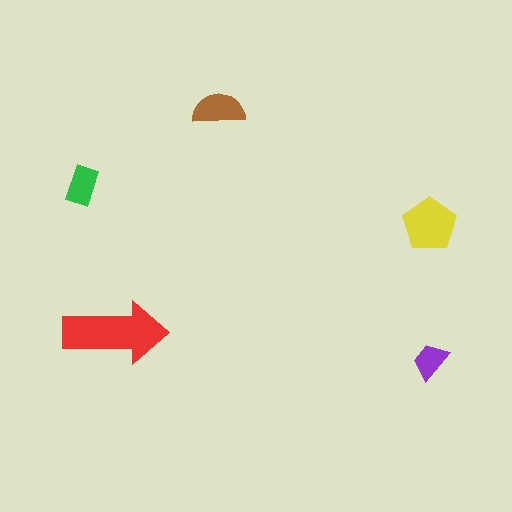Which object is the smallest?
The purple trapezoid.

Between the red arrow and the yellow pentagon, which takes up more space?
The red arrow.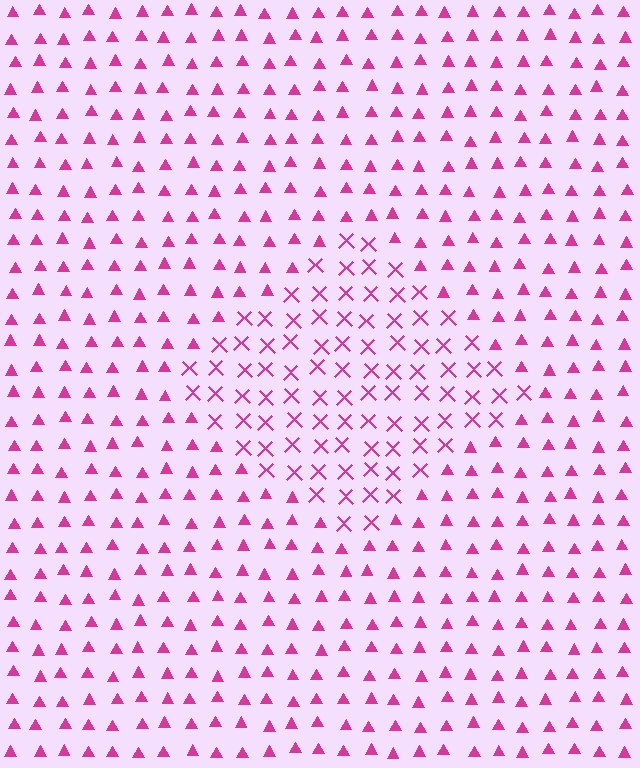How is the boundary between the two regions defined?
The boundary is defined by a change in element shape: X marks inside vs. triangles outside. All elements share the same color and spacing.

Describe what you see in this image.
The image is filled with small magenta elements arranged in a uniform grid. A diamond-shaped region contains X marks, while the surrounding area contains triangles. The boundary is defined purely by the change in element shape.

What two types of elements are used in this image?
The image uses X marks inside the diamond region and triangles outside it.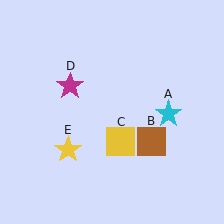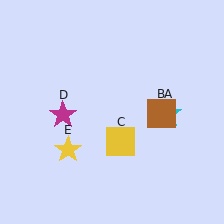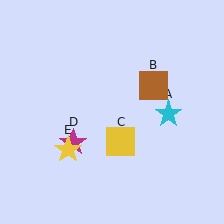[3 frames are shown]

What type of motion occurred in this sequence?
The brown square (object B), magenta star (object D) rotated counterclockwise around the center of the scene.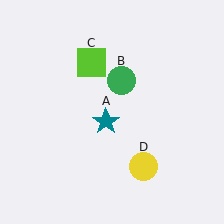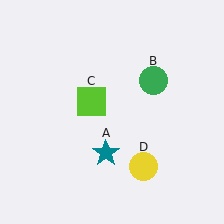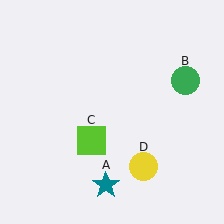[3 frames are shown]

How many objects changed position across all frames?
3 objects changed position: teal star (object A), green circle (object B), lime square (object C).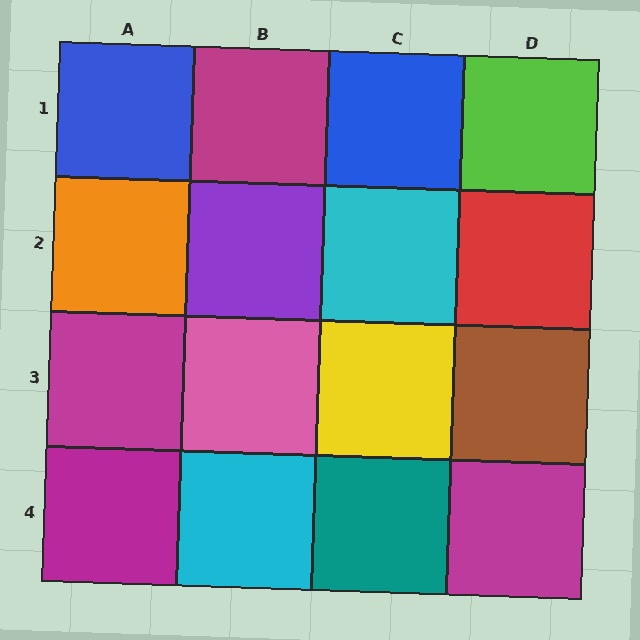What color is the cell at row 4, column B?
Cyan.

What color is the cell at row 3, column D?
Brown.